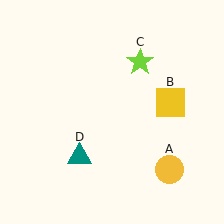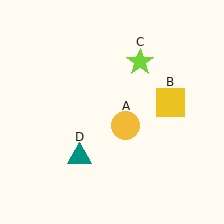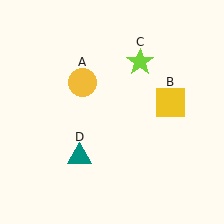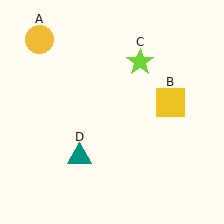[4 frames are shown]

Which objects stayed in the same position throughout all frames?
Yellow square (object B) and lime star (object C) and teal triangle (object D) remained stationary.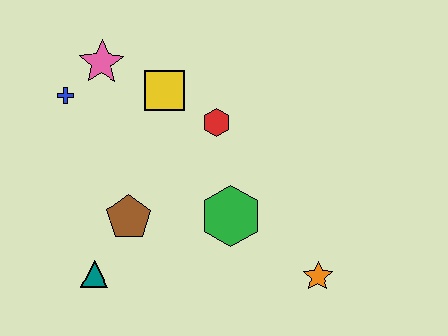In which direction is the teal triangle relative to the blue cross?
The teal triangle is below the blue cross.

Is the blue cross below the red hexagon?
No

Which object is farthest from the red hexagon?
The teal triangle is farthest from the red hexagon.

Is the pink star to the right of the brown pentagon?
No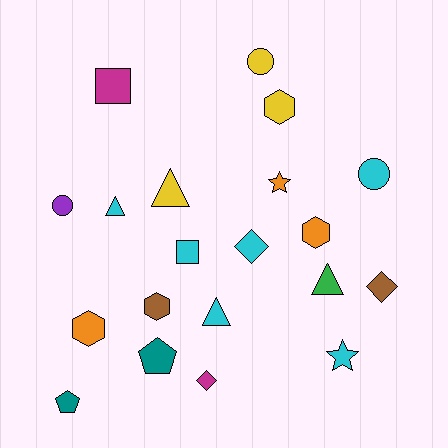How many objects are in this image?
There are 20 objects.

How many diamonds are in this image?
There are 3 diamonds.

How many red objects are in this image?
There are no red objects.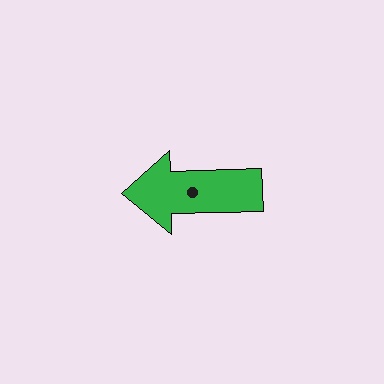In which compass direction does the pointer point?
West.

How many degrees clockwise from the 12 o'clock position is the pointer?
Approximately 268 degrees.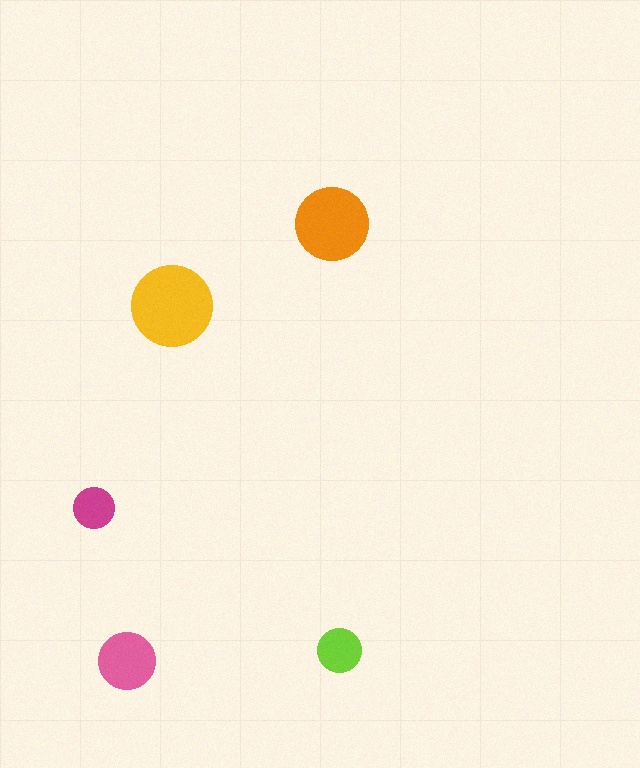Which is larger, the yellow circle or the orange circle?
The yellow one.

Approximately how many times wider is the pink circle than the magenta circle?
About 1.5 times wider.